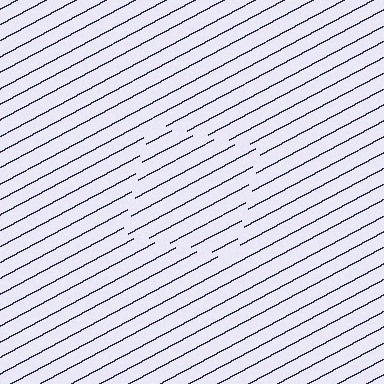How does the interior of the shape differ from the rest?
The interior of the shape contains the same grating, shifted by half a period — the contour is defined by the phase discontinuity where line-ends from the inner and outer gratings abut.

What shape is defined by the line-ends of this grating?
An illusory square. The interior of the shape contains the same grating, shifted by half a period — the contour is defined by the phase discontinuity where line-ends from the inner and outer gratings abut.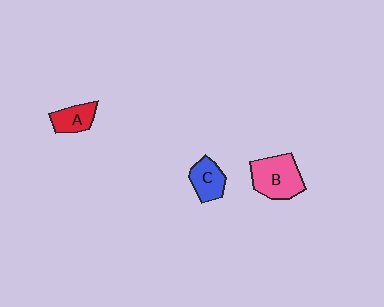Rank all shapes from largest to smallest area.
From largest to smallest: B (pink), C (blue), A (red).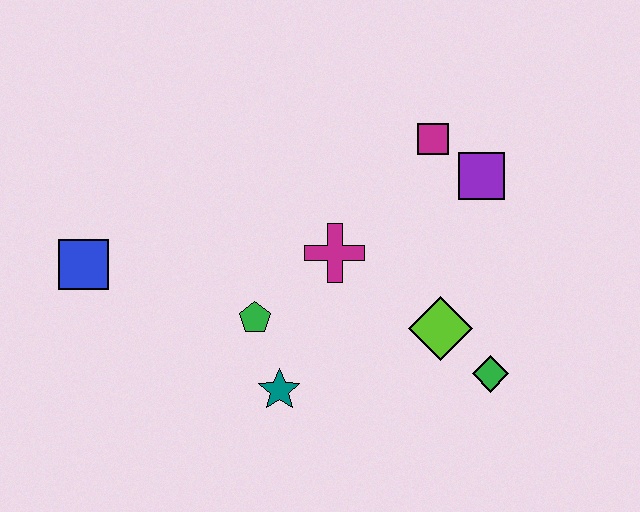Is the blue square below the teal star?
No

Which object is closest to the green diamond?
The lime diamond is closest to the green diamond.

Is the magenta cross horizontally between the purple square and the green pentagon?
Yes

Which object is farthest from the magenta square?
The blue square is farthest from the magenta square.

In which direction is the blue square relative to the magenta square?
The blue square is to the left of the magenta square.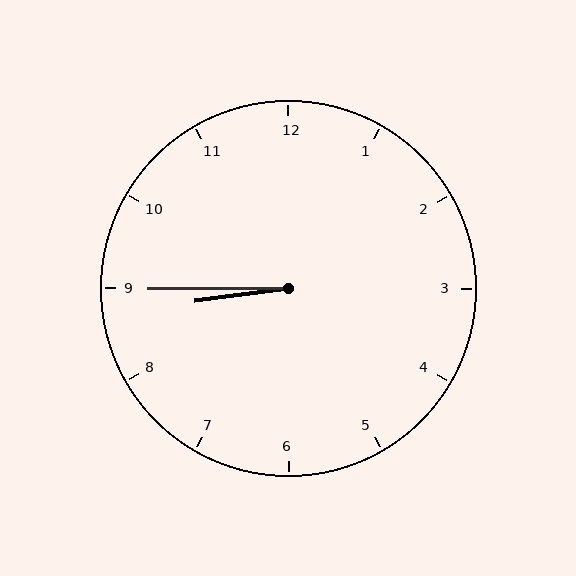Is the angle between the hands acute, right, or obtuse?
It is acute.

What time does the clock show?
8:45.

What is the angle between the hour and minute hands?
Approximately 8 degrees.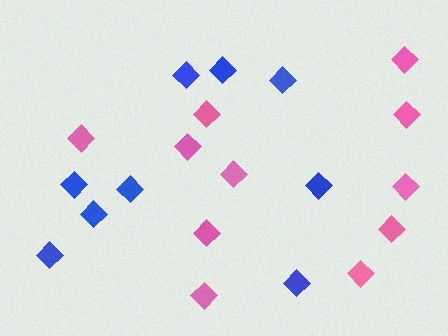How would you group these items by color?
There are 2 groups: one group of blue diamonds (9) and one group of pink diamonds (11).